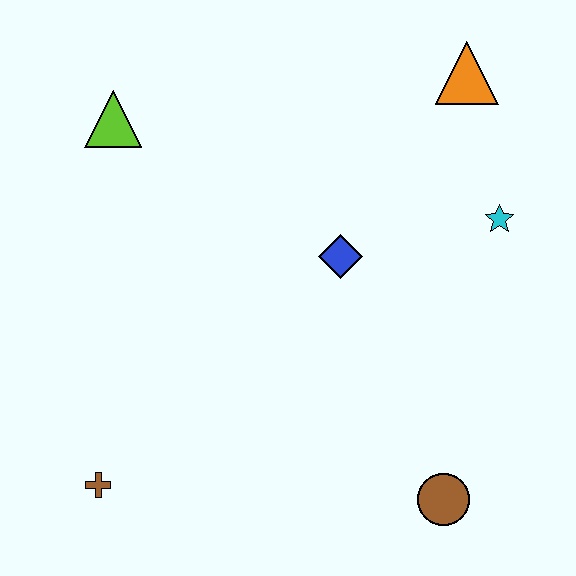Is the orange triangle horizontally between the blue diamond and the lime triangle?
No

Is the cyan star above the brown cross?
Yes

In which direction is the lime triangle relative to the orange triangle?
The lime triangle is to the left of the orange triangle.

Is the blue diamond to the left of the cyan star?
Yes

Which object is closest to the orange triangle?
The cyan star is closest to the orange triangle.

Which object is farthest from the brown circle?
The lime triangle is farthest from the brown circle.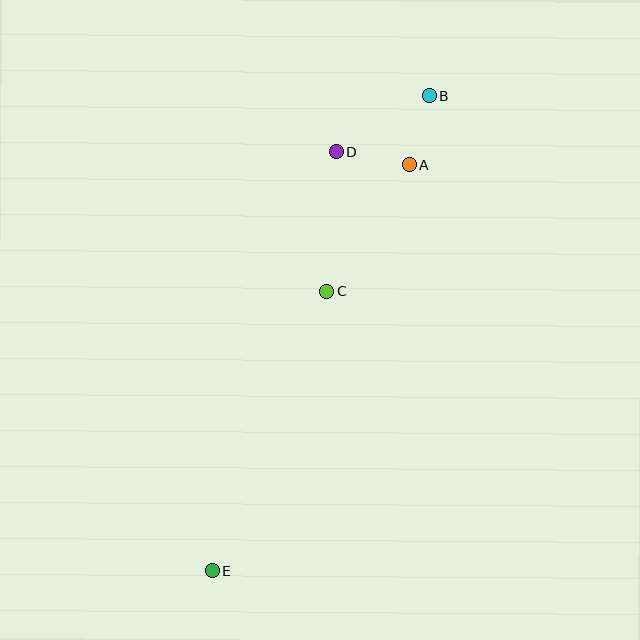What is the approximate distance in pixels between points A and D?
The distance between A and D is approximately 74 pixels.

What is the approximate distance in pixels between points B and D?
The distance between B and D is approximately 109 pixels.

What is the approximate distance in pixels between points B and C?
The distance between B and C is approximately 221 pixels.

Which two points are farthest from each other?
Points B and E are farthest from each other.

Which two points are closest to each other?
Points A and B are closest to each other.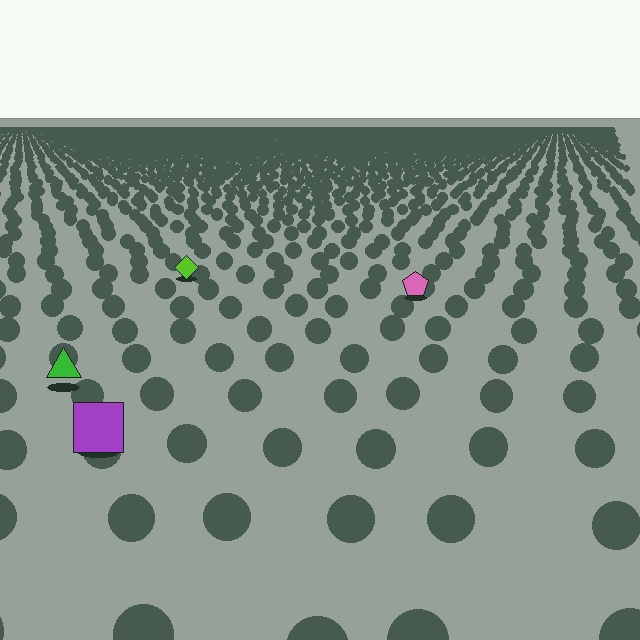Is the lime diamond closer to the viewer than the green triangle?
No. The green triangle is closer — you can tell from the texture gradient: the ground texture is coarser near it.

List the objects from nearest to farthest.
From nearest to farthest: the purple square, the green triangle, the pink pentagon, the lime diamond.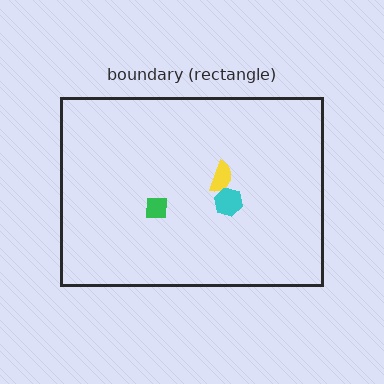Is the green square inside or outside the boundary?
Inside.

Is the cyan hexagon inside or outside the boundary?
Inside.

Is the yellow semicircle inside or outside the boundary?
Inside.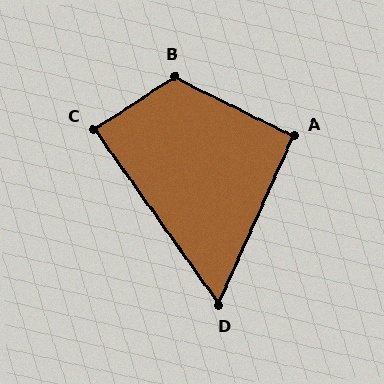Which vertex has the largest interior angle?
B, at approximately 121 degrees.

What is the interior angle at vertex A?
Approximately 92 degrees (approximately right).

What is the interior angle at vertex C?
Approximately 88 degrees (approximately right).